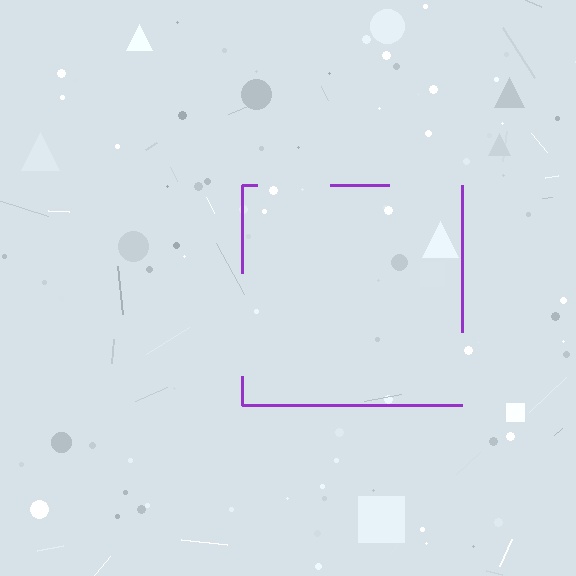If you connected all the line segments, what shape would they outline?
They would outline a square.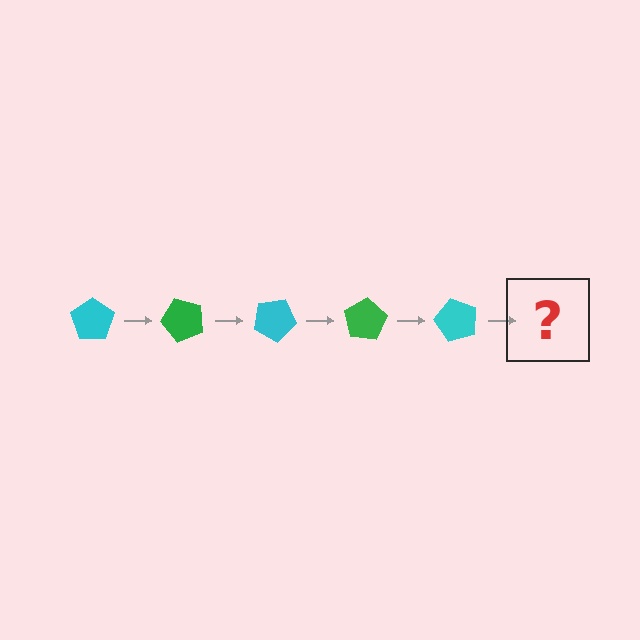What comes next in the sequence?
The next element should be a green pentagon, rotated 250 degrees from the start.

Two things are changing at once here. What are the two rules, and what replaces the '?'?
The two rules are that it rotates 50 degrees each step and the color cycles through cyan and green. The '?' should be a green pentagon, rotated 250 degrees from the start.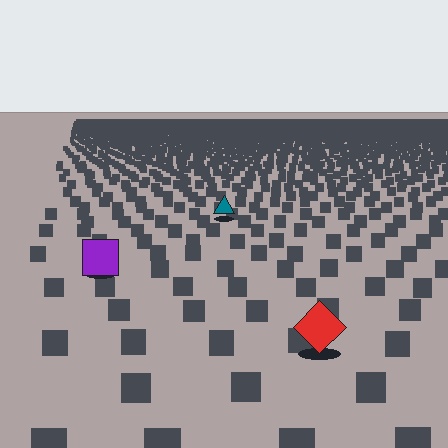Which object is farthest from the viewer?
The teal triangle is farthest from the viewer. It appears smaller and the ground texture around it is denser.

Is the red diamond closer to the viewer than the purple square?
Yes. The red diamond is closer — you can tell from the texture gradient: the ground texture is coarser near it.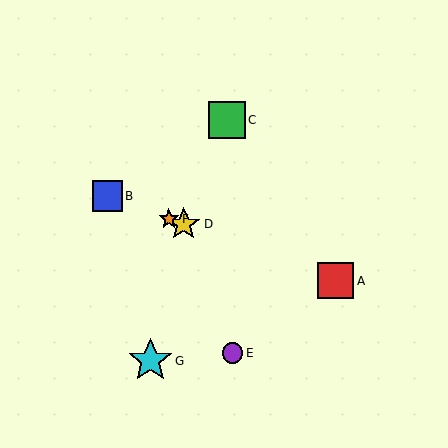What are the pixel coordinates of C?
Object C is at (227, 120).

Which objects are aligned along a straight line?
Objects A, B, D, F are aligned along a straight line.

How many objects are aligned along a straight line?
4 objects (A, B, D, F) are aligned along a straight line.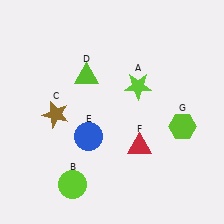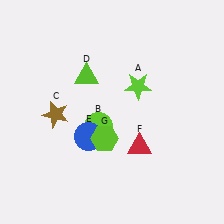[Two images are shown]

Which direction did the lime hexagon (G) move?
The lime hexagon (G) moved left.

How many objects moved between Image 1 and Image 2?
2 objects moved between the two images.